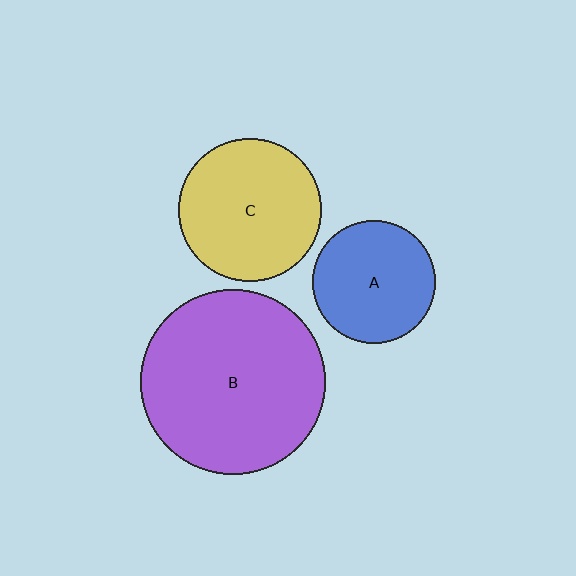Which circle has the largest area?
Circle B (purple).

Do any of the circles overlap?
No, none of the circles overlap.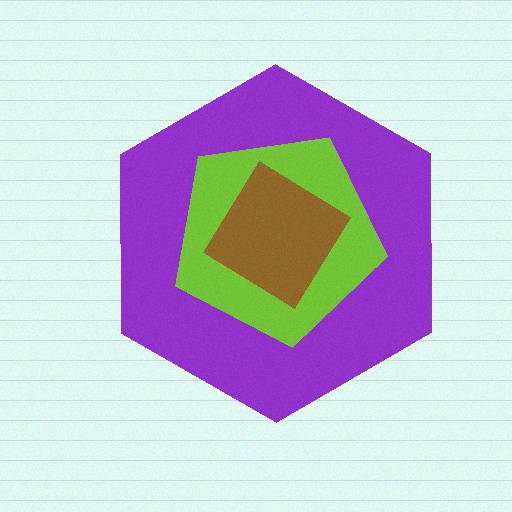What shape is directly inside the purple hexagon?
The lime pentagon.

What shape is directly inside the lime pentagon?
The brown diamond.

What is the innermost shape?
The brown diamond.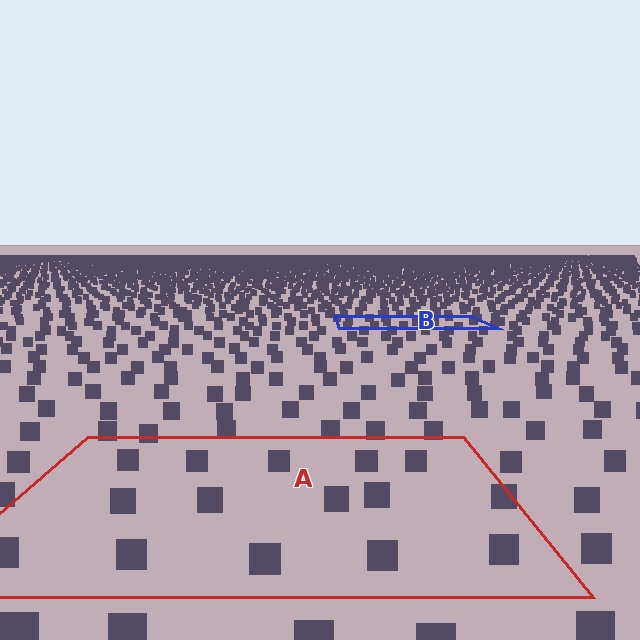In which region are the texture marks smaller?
The texture marks are smaller in region B, because it is farther away.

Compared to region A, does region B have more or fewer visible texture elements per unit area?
Region B has more texture elements per unit area — they are packed more densely because it is farther away.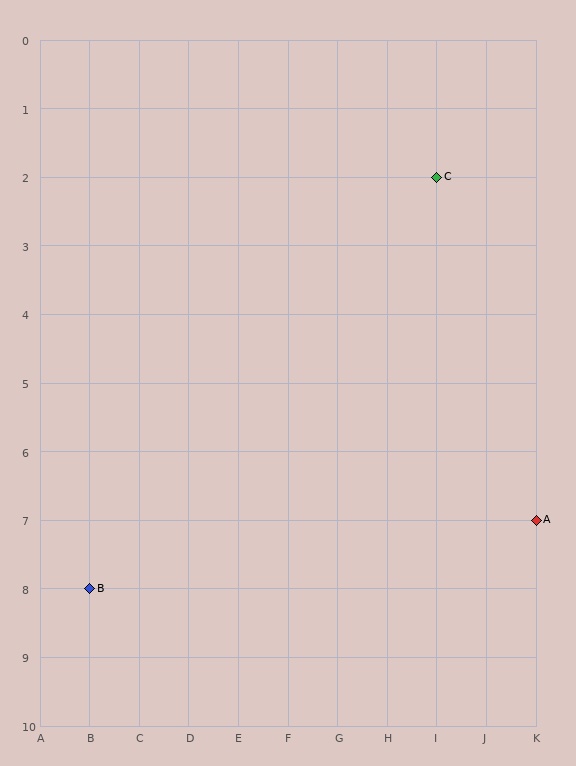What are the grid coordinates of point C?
Point C is at grid coordinates (I, 2).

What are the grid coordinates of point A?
Point A is at grid coordinates (K, 7).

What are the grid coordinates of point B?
Point B is at grid coordinates (B, 8).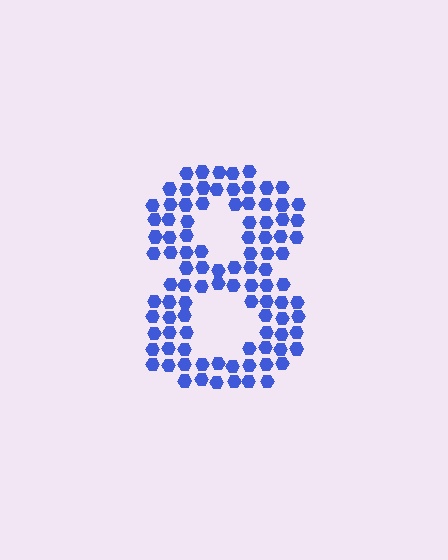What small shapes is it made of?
It is made of small hexagons.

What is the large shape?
The large shape is the digit 8.